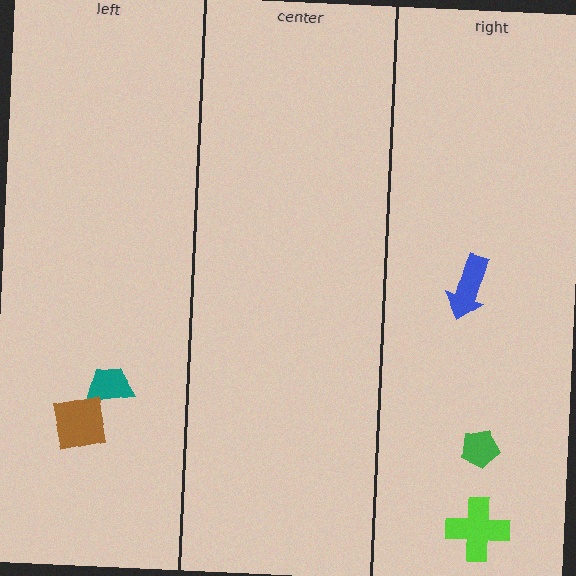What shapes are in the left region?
The teal trapezoid, the brown square.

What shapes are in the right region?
The green pentagon, the blue arrow, the lime cross.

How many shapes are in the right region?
3.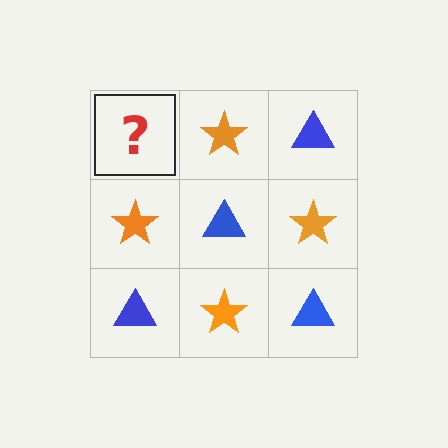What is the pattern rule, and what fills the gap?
The rule is that it alternates blue triangle and orange star in a checkerboard pattern. The gap should be filled with a blue triangle.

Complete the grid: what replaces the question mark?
The question mark should be replaced with a blue triangle.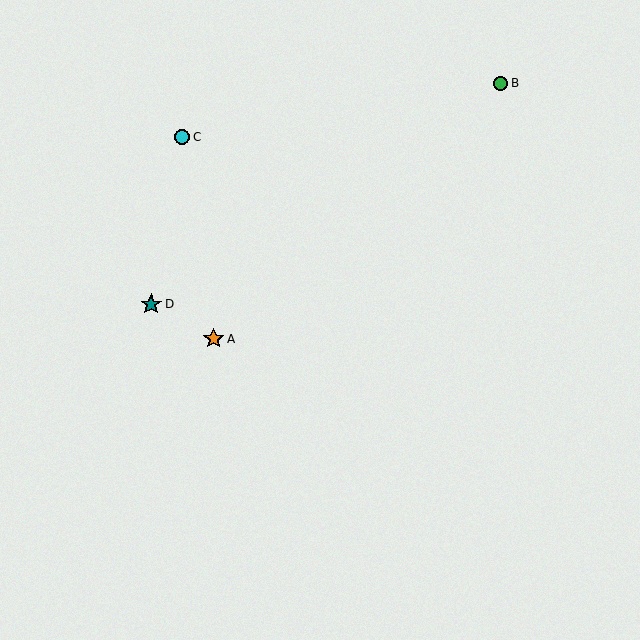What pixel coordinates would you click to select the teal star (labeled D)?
Click at (151, 304) to select the teal star D.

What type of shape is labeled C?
Shape C is a cyan circle.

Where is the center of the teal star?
The center of the teal star is at (151, 304).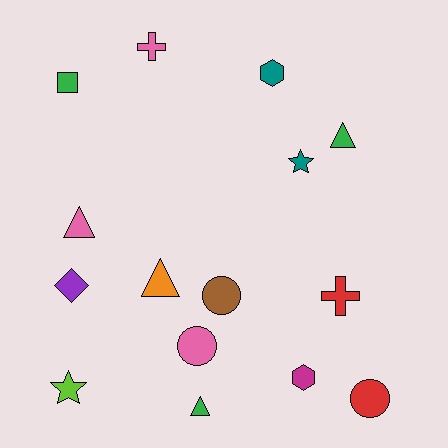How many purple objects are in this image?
There is 1 purple object.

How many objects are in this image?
There are 15 objects.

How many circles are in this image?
There are 3 circles.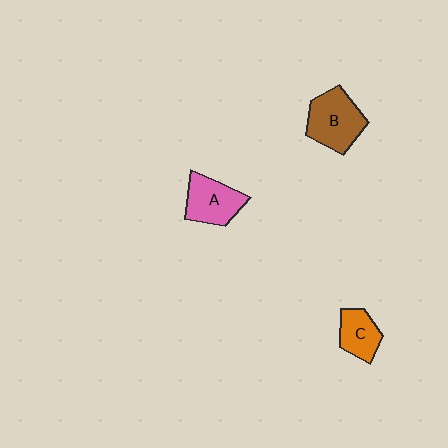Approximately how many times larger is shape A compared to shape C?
Approximately 1.3 times.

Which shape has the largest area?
Shape B (brown).